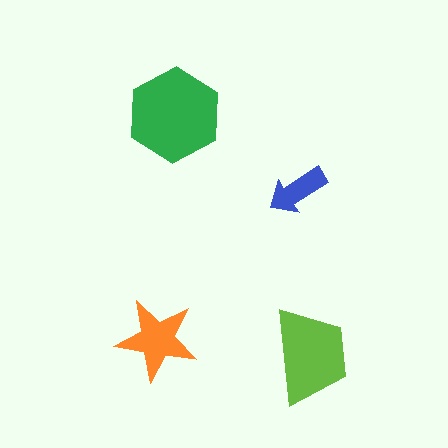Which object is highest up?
The green hexagon is topmost.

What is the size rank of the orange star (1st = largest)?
3rd.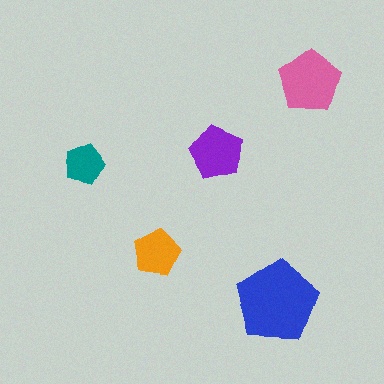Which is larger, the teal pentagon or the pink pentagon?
The pink one.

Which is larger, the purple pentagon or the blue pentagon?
The blue one.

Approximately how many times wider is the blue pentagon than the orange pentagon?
About 2 times wider.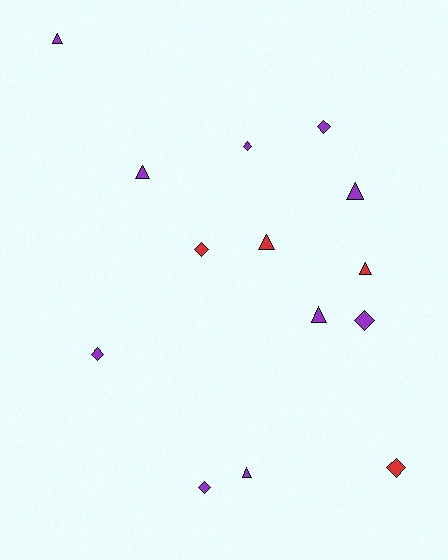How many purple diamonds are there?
There are 5 purple diamonds.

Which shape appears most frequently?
Triangle, with 7 objects.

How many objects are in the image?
There are 14 objects.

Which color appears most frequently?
Purple, with 10 objects.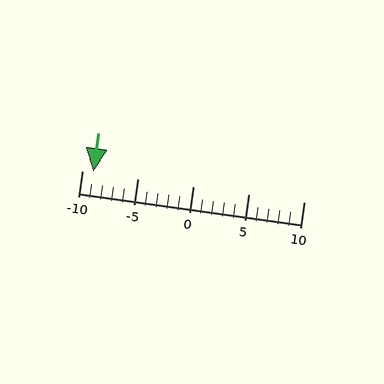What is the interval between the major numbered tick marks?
The major tick marks are spaced 5 units apart.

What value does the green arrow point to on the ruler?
The green arrow points to approximately -9.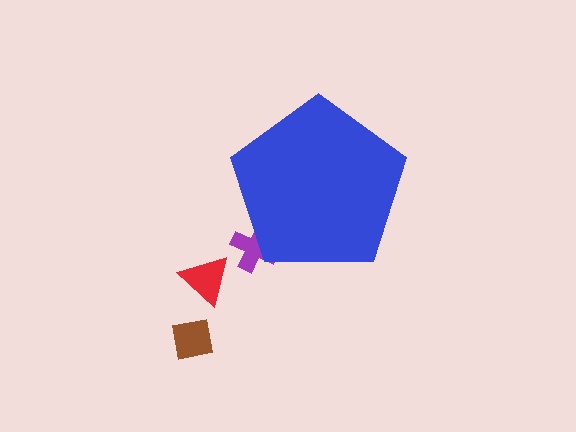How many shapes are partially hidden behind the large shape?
1 shape is partially hidden.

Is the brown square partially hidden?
No, the brown square is fully visible.